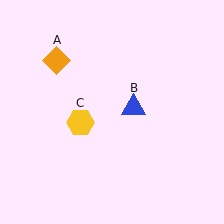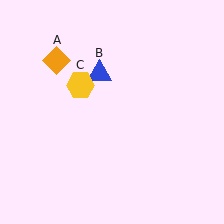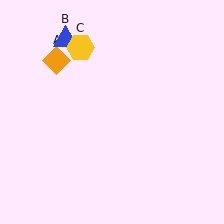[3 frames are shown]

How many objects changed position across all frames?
2 objects changed position: blue triangle (object B), yellow hexagon (object C).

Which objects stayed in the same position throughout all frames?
Orange diamond (object A) remained stationary.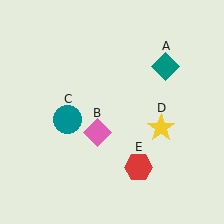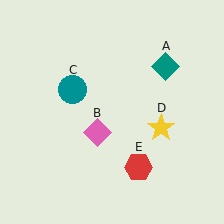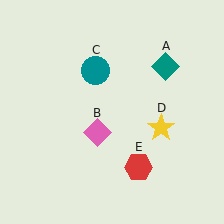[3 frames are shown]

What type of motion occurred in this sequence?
The teal circle (object C) rotated clockwise around the center of the scene.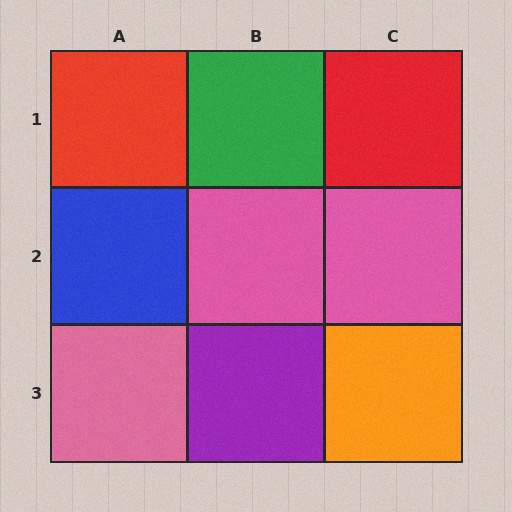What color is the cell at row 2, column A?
Blue.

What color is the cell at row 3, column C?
Orange.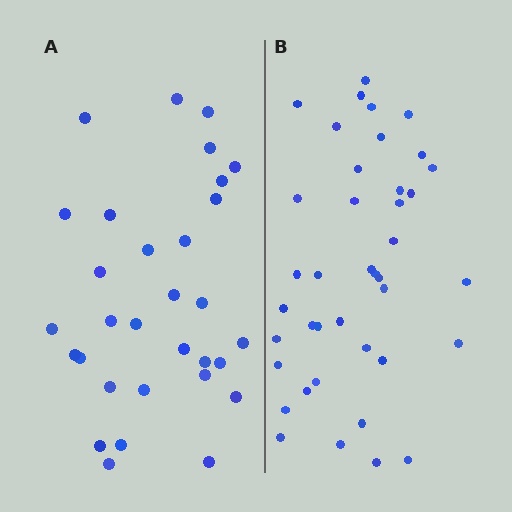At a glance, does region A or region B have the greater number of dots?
Region B (the right region) has more dots.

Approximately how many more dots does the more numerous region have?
Region B has roughly 8 or so more dots than region A.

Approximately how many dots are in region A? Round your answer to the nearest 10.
About 30 dots. (The exact count is 31, which rounds to 30.)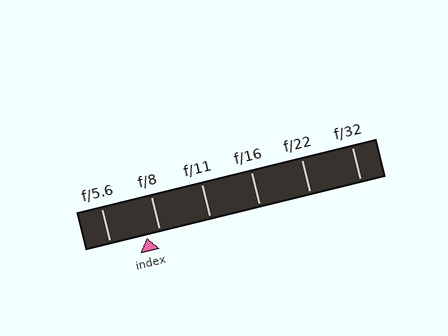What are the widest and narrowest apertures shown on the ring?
The widest aperture shown is f/5.6 and the narrowest is f/32.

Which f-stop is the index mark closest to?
The index mark is closest to f/8.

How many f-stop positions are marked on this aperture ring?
There are 6 f-stop positions marked.